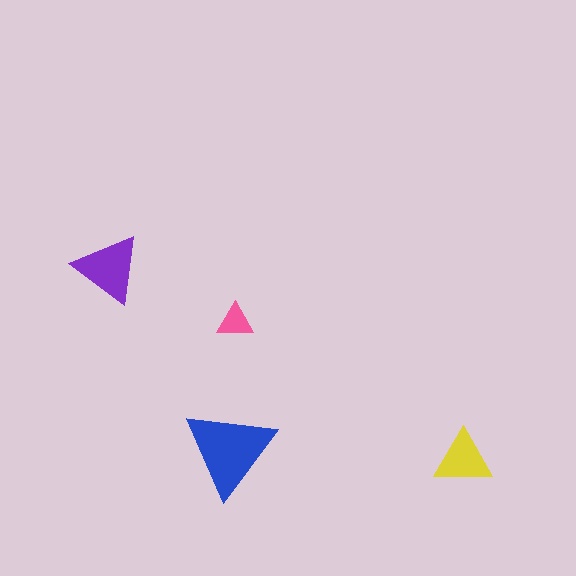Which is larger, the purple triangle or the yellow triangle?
The purple one.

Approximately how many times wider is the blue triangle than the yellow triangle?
About 1.5 times wider.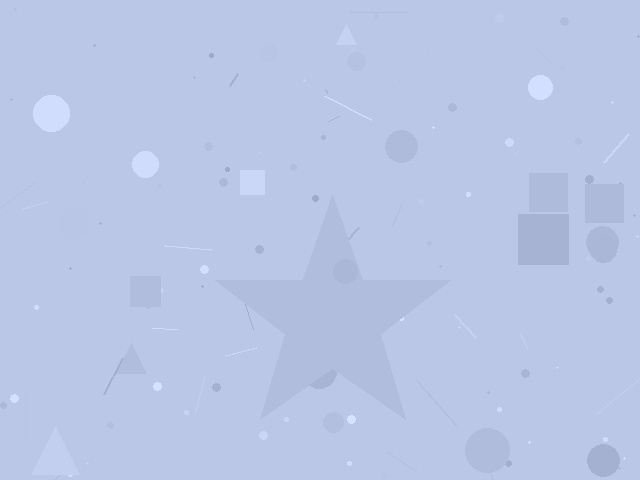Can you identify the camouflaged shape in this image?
The camouflaged shape is a star.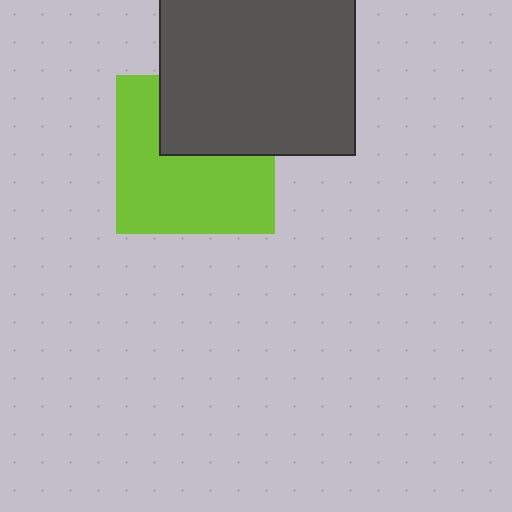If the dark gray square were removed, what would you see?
You would see the complete lime square.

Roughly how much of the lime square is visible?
About half of it is visible (roughly 63%).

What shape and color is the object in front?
The object in front is a dark gray square.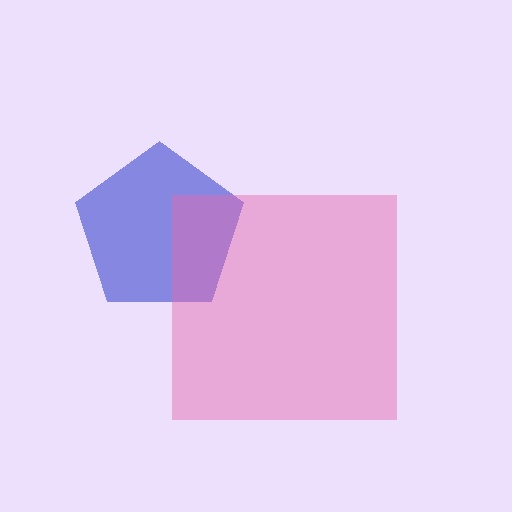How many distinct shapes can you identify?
There are 2 distinct shapes: a blue pentagon, a pink square.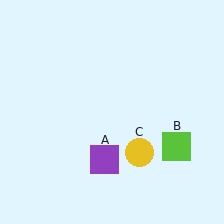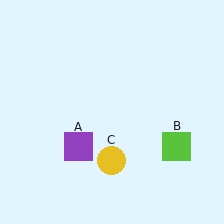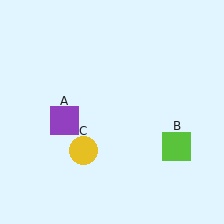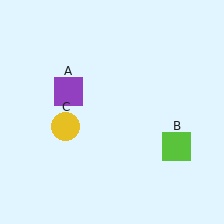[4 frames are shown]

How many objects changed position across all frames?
2 objects changed position: purple square (object A), yellow circle (object C).